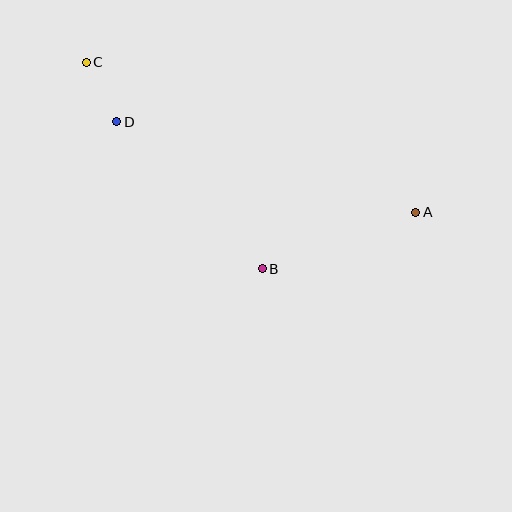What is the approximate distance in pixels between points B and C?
The distance between B and C is approximately 272 pixels.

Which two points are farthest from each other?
Points A and C are farthest from each other.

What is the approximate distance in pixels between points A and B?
The distance between A and B is approximately 163 pixels.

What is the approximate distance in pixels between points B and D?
The distance between B and D is approximately 207 pixels.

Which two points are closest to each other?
Points C and D are closest to each other.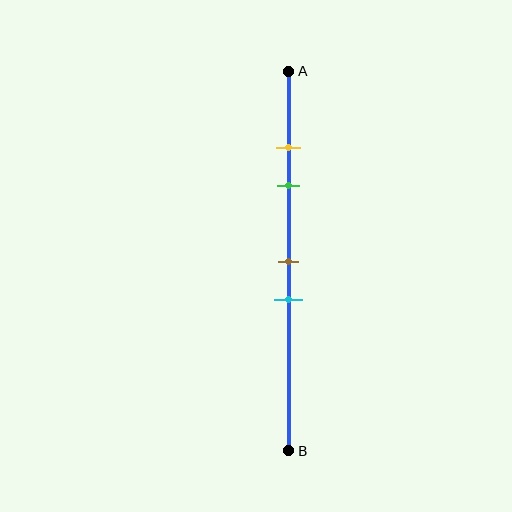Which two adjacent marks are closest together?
The yellow and green marks are the closest adjacent pair.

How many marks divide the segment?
There are 4 marks dividing the segment.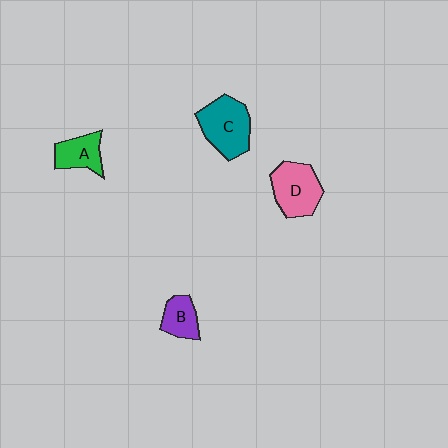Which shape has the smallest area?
Shape B (purple).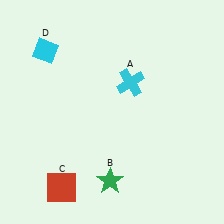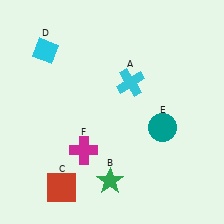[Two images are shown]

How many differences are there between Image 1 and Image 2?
There are 2 differences between the two images.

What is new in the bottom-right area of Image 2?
A teal circle (E) was added in the bottom-right area of Image 2.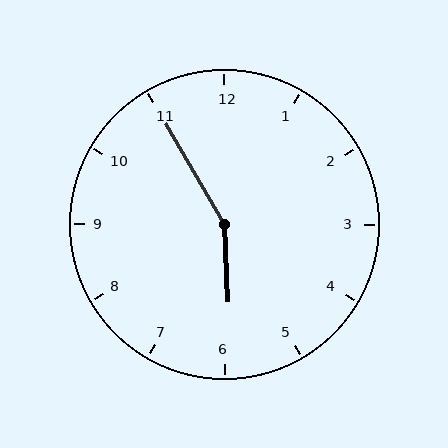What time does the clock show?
5:55.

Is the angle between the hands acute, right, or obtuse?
It is obtuse.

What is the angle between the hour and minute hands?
Approximately 152 degrees.